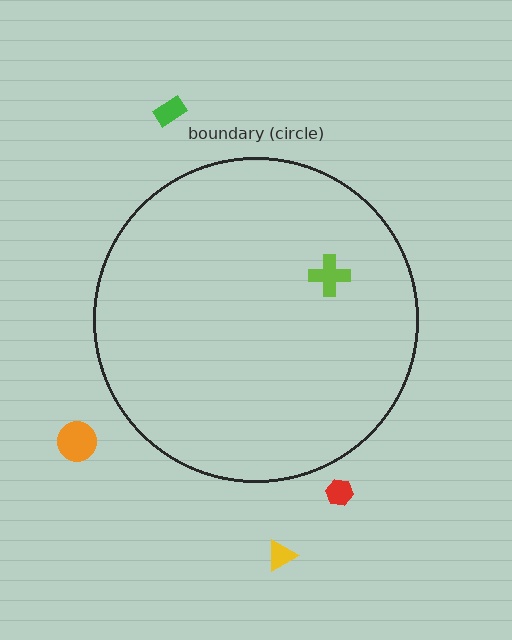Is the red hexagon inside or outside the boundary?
Outside.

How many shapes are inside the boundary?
1 inside, 4 outside.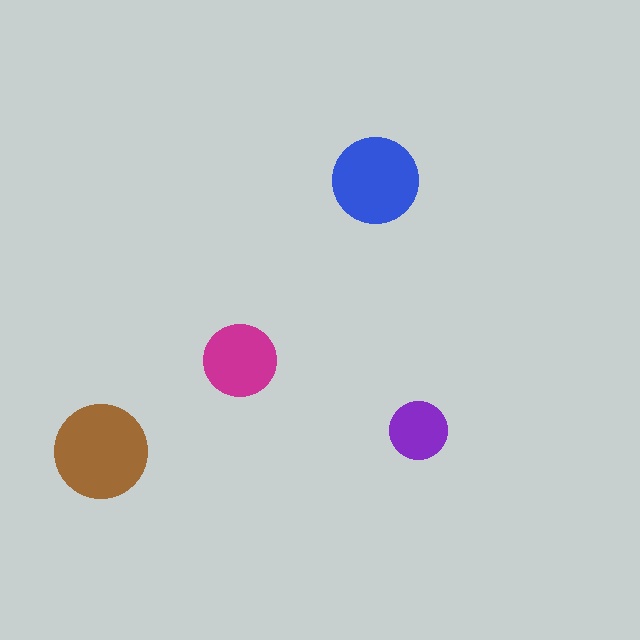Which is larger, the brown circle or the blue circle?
The brown one.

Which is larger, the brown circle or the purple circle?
The brown one.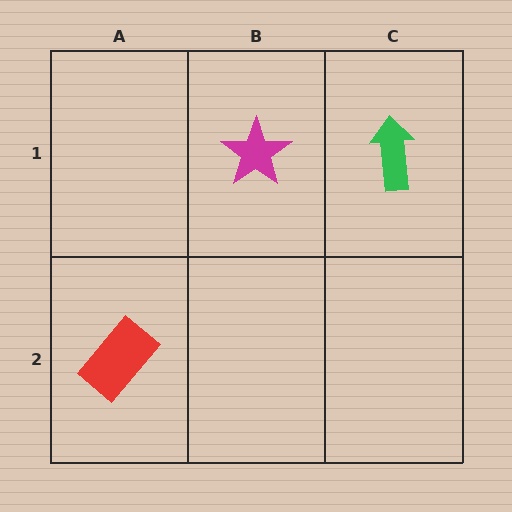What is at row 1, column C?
A green arrow.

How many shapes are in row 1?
2 shapes.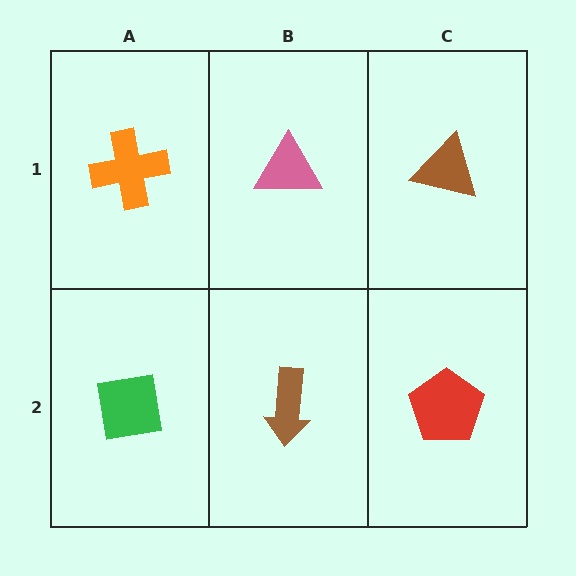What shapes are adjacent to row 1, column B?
A brown arrow (row 2, column B), an orange cross (row 1, column A), a brown triangle (row 1, column C).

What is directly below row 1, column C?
A red pentagon.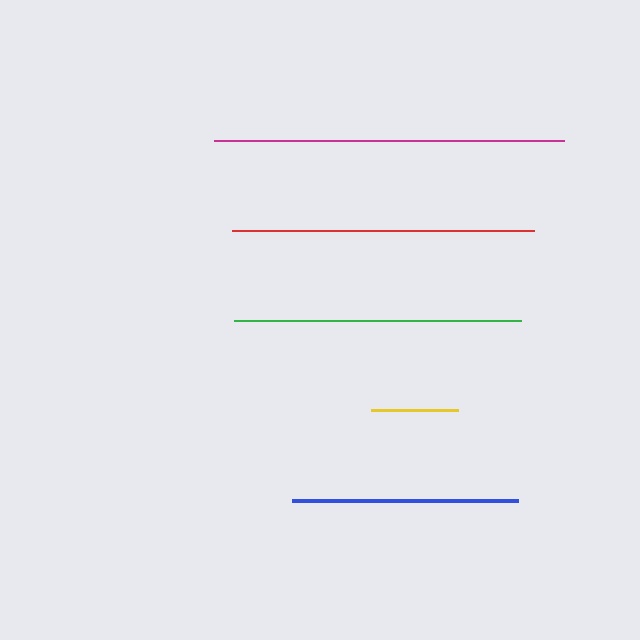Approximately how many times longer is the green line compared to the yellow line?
The green line is approximately 3.3 times the length of the yellow line.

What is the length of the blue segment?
The blue segment is approximately 227 pixels long.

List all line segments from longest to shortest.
From longest to shortest: magenta, red, green, blue, yellow.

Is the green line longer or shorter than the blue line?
The green line is longer than the blue line.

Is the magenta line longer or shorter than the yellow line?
The magenta line is longer than the yellow line.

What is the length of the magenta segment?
The magenta segment is approximately 349 pixels long.